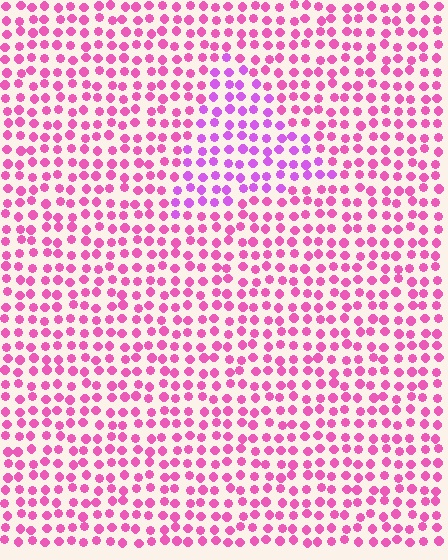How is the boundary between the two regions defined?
The boundary is defined purely by a slight shift in hue (about 31 degrees). Spacing, size, and orientation are identical on both sides.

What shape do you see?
I see a triangle.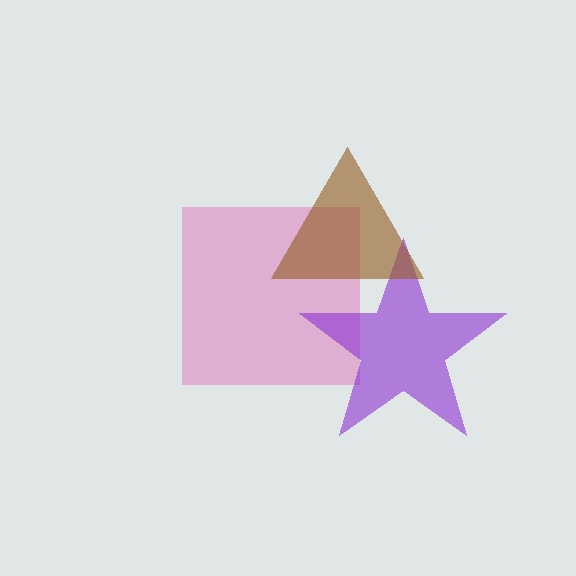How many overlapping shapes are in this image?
There are 3 overlapping shapes in the image.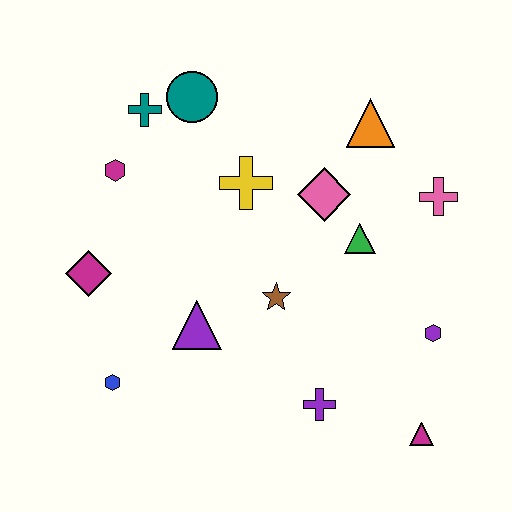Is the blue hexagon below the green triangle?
Yes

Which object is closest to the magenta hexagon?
The teal cross is closest to the magenta hexagon.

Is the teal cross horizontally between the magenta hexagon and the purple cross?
Yes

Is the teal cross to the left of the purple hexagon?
Yes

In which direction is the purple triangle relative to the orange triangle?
The purple triangle is below the orange triangle.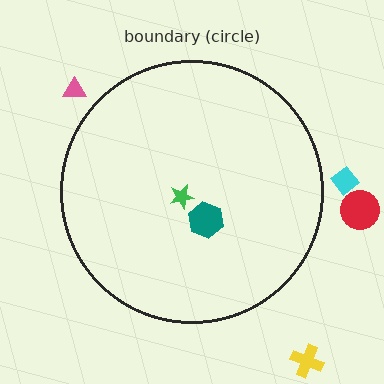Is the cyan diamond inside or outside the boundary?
Outside.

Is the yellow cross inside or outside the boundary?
Outside.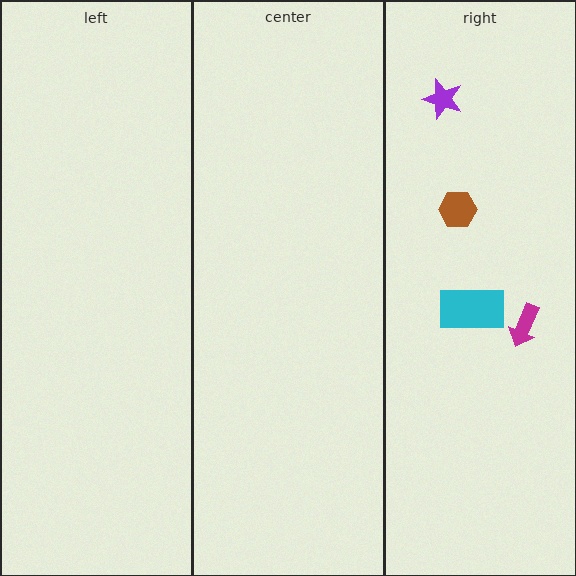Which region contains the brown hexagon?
The right region.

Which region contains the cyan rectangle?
The right region.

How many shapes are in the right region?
4.